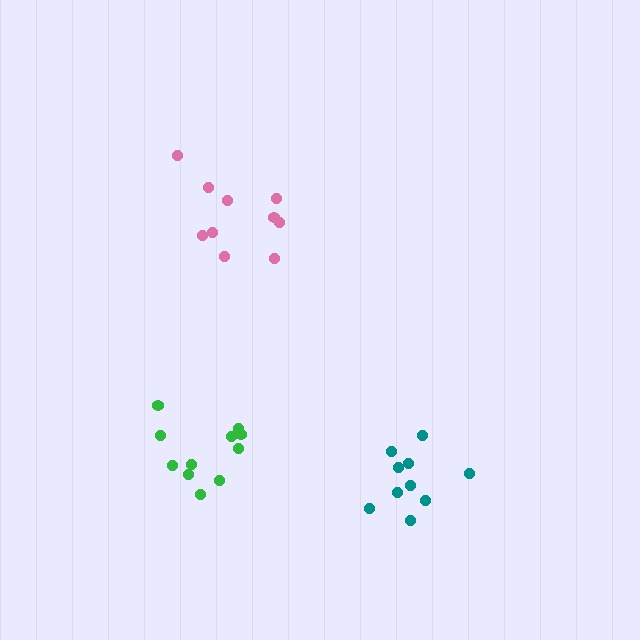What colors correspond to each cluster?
The clusters are colored: pink, teal, green.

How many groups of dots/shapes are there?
There are 3 groups.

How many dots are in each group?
Group 1: 10 dots, Group 2: 10 dots, Group 3: 11 dots (31 total).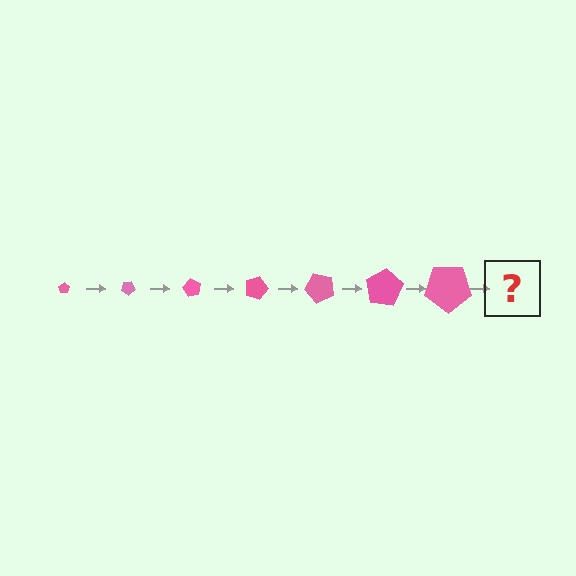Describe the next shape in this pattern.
It should be a pentagon, larger than the previous one and rotated 210 degrees from the start.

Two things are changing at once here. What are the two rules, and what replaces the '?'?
The two rules are that the pentagon grows larger each step and it rotates 30 degrees each step. The '?' should be a pentagon, larger than the previous one and rotated 210 degrees from the start.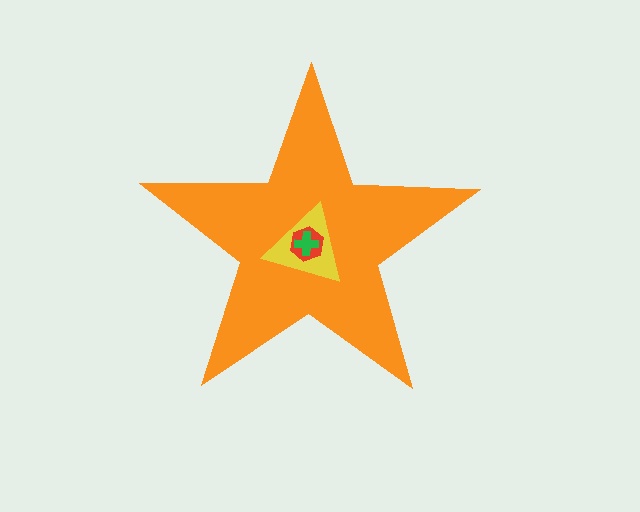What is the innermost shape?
The green cross.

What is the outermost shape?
The orange star.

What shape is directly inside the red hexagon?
The green cross.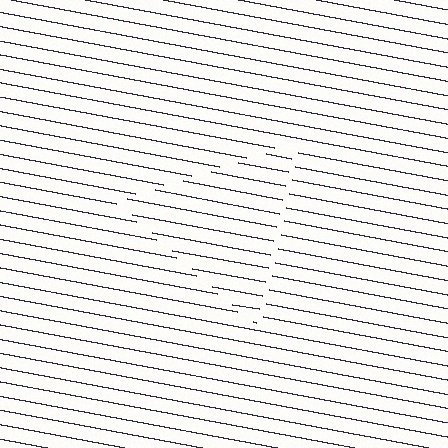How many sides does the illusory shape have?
3 sides — the line-ends trace a triangle.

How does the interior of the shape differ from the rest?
The interior of the shape contains the same grating, shifted by half a period — the contour is defined by the phase discontinuity where line-ends from the inner and outer gratings abut.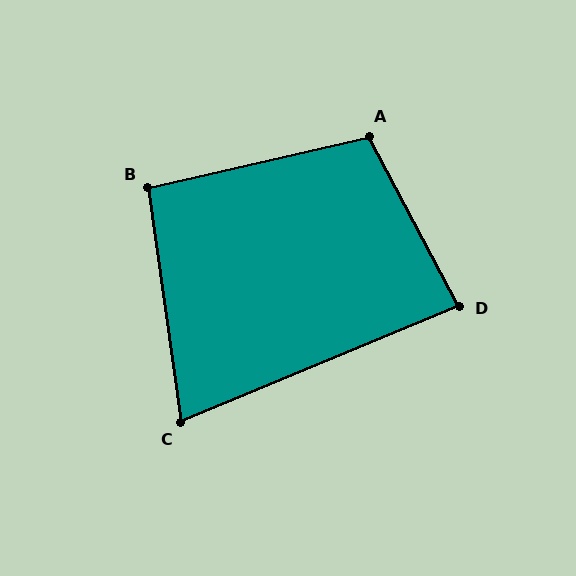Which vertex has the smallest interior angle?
C, at approximately 75 degrees.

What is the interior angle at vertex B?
Approximately 95 degrees (obtuse).